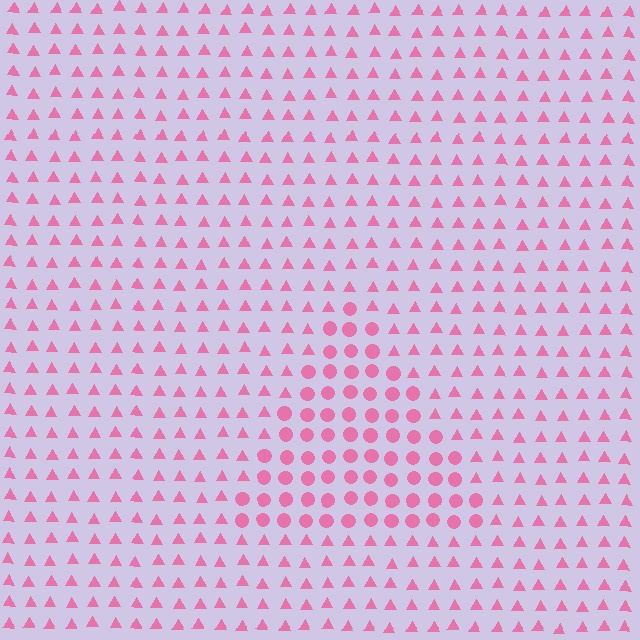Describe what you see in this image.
The image is filled with small pink elements arranged in a uniform grid. A triangle-shaped region contains circles, while the surrounding area contains triangles. The boundary is defined purely by the change in element shape.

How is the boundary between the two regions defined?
The boundary is defined by a change in element shape: circles inside vs. triangles outside. All elements share the same color and spacing.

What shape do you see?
I see a triangle.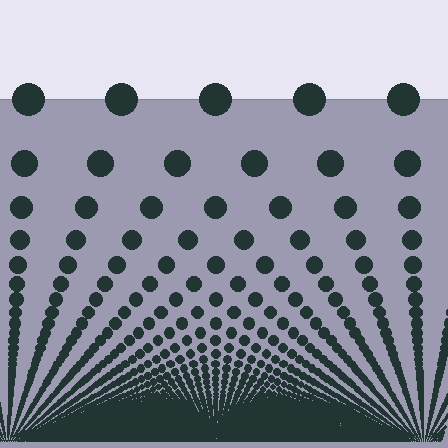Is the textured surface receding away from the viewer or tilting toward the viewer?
The surface appears to tilt toward the viewer. Texture elements get larger and sparser toward the top.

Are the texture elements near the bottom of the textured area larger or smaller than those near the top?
Smaller. The gradient is inverted — elements near the bottom are smaller and denser.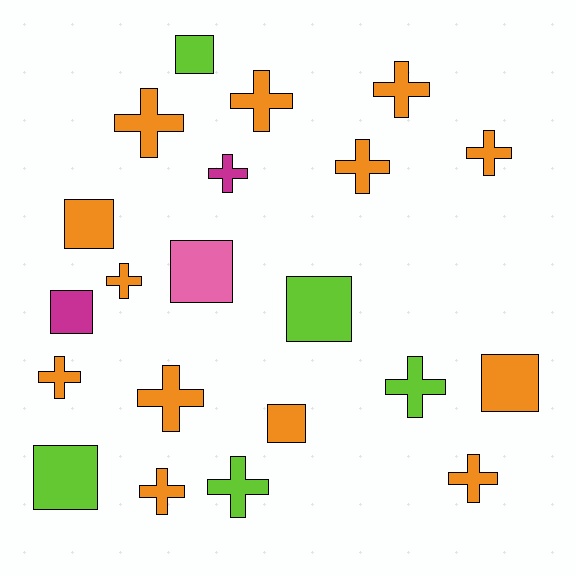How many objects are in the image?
There are 21 objects.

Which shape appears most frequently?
Cross, with 13 objects.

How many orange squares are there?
There are 3 orange squares.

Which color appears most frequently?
Orange, with 13 objects.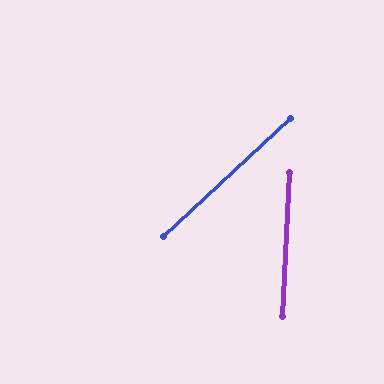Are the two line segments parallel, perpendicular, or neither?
Neither parallel nor perpendicular — they differ by about 44°.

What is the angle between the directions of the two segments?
Approximately 44 degrees.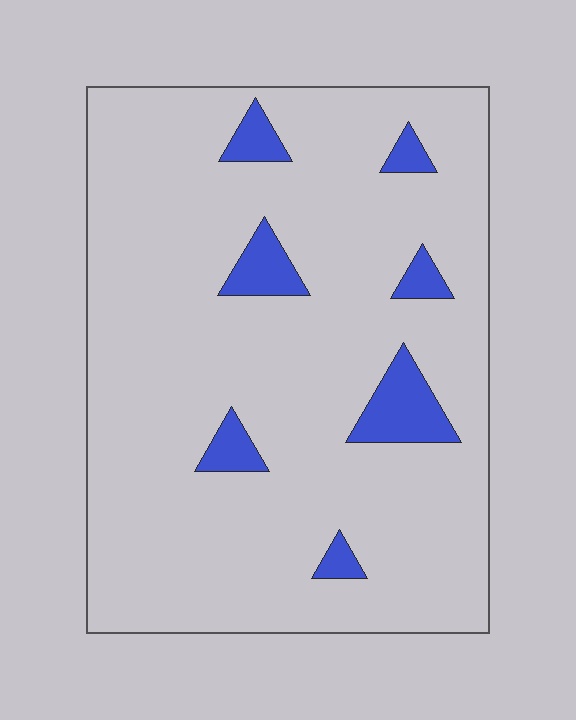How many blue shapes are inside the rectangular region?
7.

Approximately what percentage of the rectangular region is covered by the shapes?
Approximately 10%.